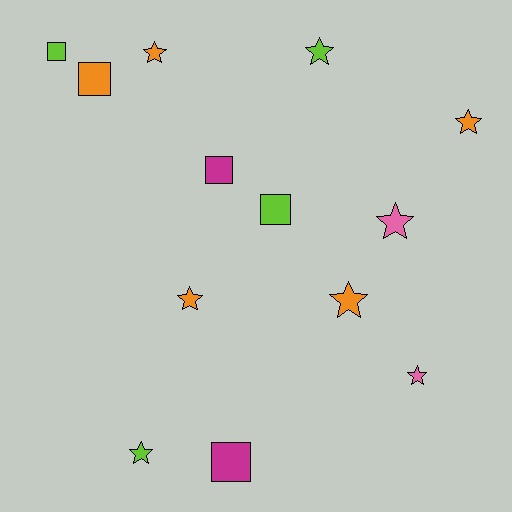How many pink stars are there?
There are 2 pink stars.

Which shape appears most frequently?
Star, with 8 objects.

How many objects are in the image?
There are 13 objects.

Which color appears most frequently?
Orange, with 5 objects.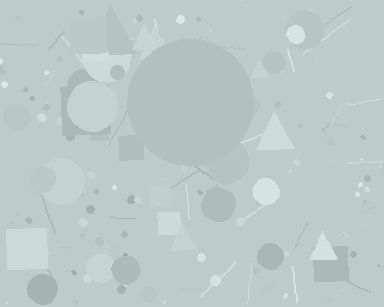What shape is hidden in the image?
A circle is hidden in the image.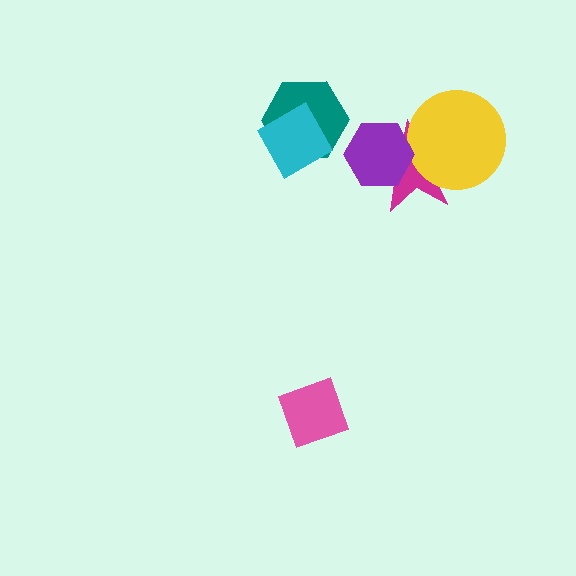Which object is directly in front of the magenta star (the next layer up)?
The yellow circle is directly in front of the magenta star.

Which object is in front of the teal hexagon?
The cyan diamond is in front of the teal hexagon.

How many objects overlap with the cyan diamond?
1 object overlaps with the cyan diamond.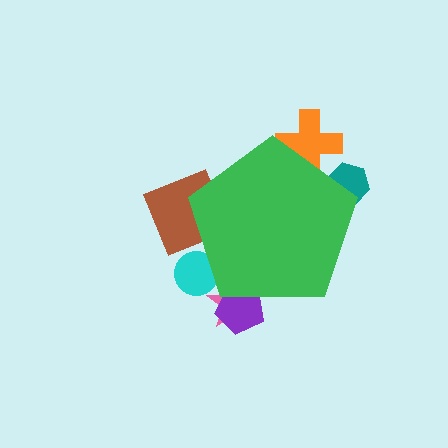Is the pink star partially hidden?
Yes, the pink star is partially hidden behind the green pentagon.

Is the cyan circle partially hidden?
Yes, the cyan circle is partially hidden behind the green pentagon.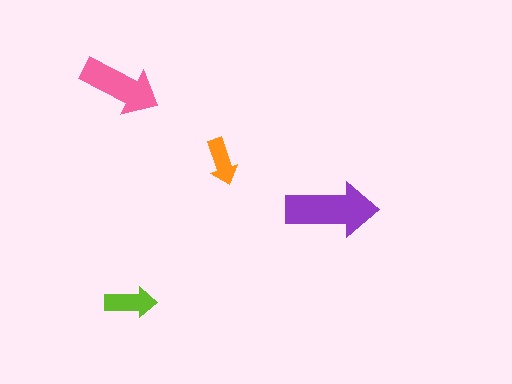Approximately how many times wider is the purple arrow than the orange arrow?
About 2 times wider.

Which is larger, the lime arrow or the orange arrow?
The lime one.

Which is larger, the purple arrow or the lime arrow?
The purple one.